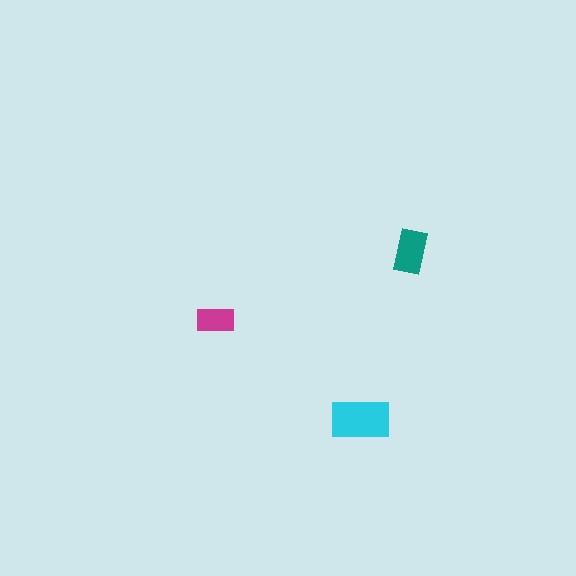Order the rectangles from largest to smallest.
the cyan one, the teal one, the magenta one.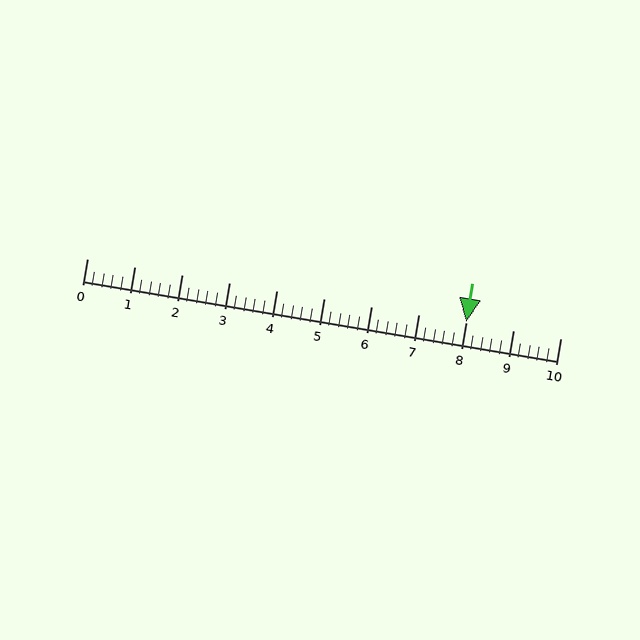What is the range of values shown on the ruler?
The ruler shows values from 0 to 10.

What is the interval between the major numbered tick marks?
The major tick marks are spaced 1 units apart.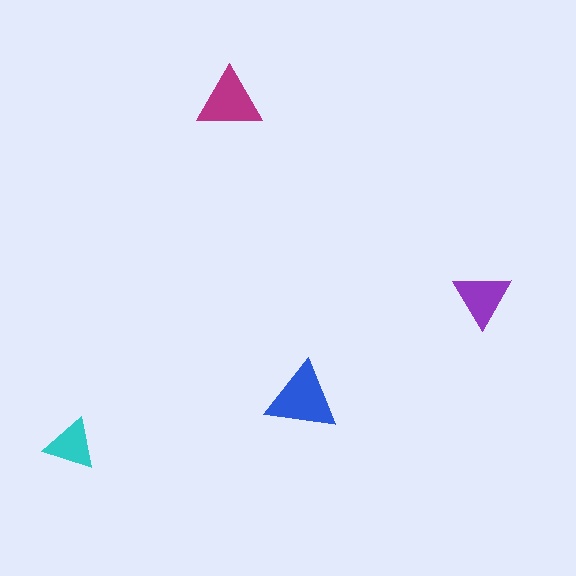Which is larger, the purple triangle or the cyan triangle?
The purple one.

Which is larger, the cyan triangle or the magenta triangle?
The magenta one.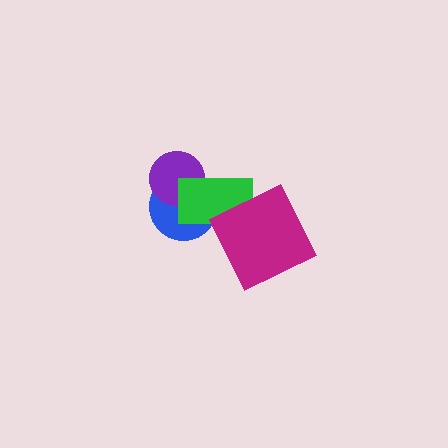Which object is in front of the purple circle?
The green rectangle is in front of the purple circle.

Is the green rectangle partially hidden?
Yes, it is partially covered by another shape.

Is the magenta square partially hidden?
No, no other shape covers it.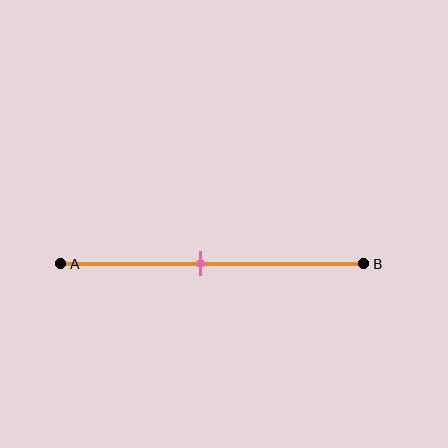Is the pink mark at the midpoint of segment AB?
No, the mark is at about 45% from A, not at the 50% midpoint.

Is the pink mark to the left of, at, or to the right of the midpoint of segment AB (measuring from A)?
The pink mark is to the left of the midpoint of segment AB.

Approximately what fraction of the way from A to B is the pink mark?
The pink mark is approximately 45% of the way from A to B.